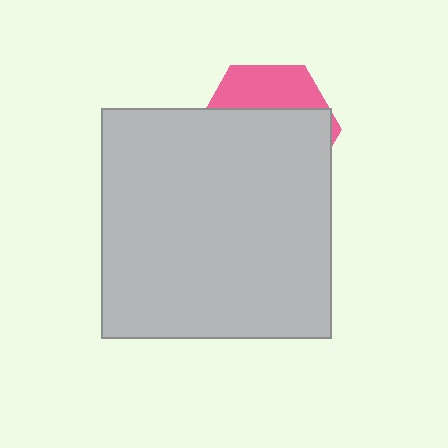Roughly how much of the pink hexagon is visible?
A small part of it is visible (roughly 30%).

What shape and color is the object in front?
The object in front is a light gray square.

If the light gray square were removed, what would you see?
You would see the complete pink hexagon.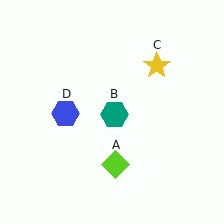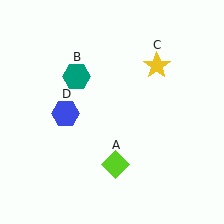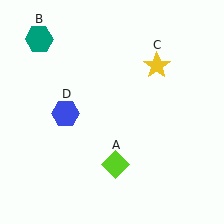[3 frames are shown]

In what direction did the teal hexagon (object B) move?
The teal hexagon (object B) moved up and to the left.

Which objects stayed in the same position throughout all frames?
Lime diamond (object A) and yellow star (object C) and blue hexagon (object D) remained stationary.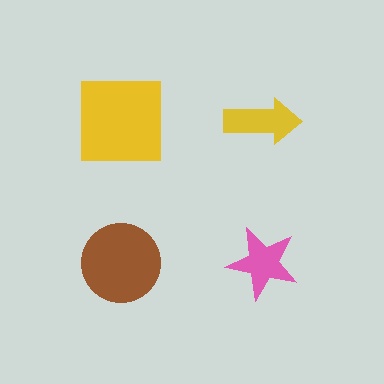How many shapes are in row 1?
2 shapes.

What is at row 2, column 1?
A brown circle.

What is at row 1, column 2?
A yellow arrow.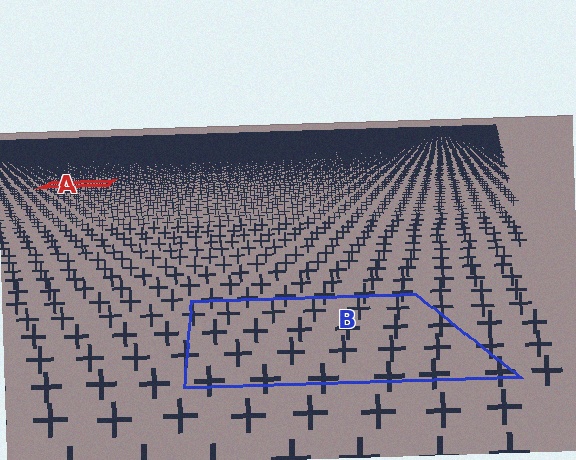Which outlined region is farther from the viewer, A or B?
Region A is farther from the viewer — the texture elements inside it appear smaller and more densely packed.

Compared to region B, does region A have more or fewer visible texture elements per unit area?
Region A has more texture elements per unit area — they are packed more densely because it is farther away.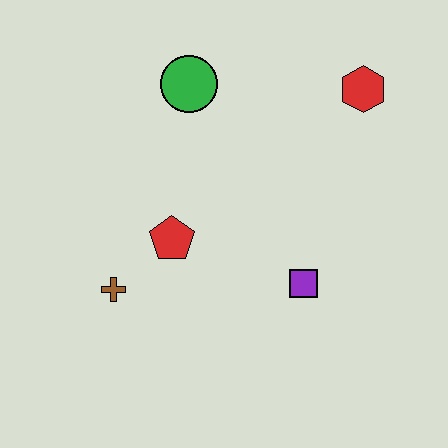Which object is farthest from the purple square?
The green circle is farthest from the purple square.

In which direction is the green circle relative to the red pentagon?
The green circle is above the red pentagon.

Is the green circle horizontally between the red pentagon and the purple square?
Yes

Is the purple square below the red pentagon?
Yes